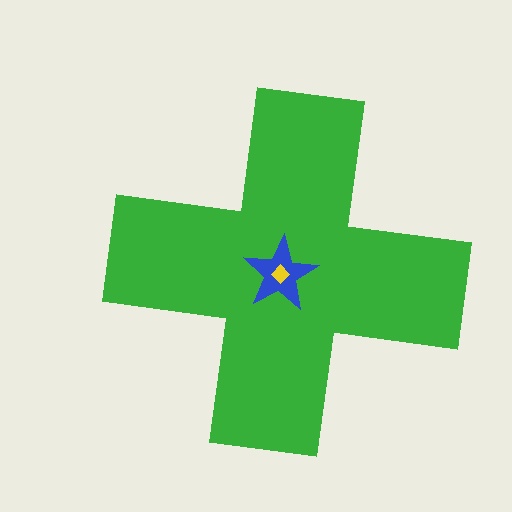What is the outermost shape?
The green cross.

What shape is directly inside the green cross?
The blue star.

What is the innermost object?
The yellow diamond.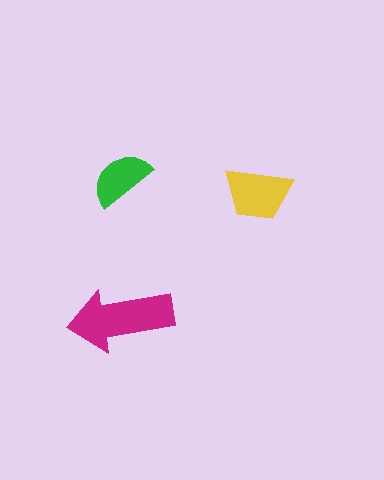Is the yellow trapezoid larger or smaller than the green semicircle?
Larger.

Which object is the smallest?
The green semicircle.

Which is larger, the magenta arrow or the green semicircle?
The magenta arrow.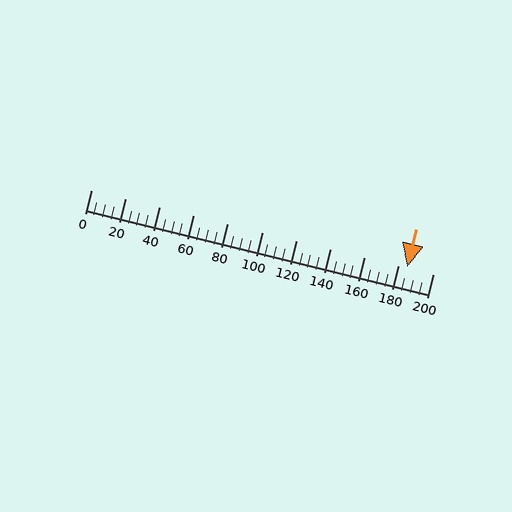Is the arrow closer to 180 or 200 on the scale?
The arrow is closer to 180.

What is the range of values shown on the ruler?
The ruler shows values from 0 to 200.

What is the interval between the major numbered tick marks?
The major tick marks are spaced 20 units apart.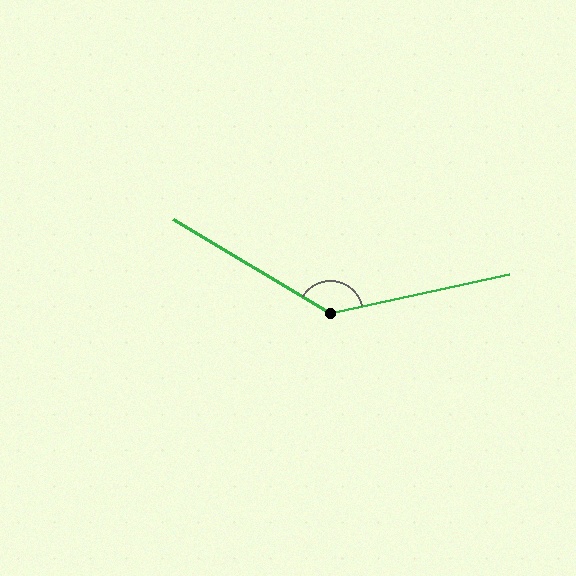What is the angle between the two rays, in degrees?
Approximately 136 degrees.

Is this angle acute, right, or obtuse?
It is obtuse.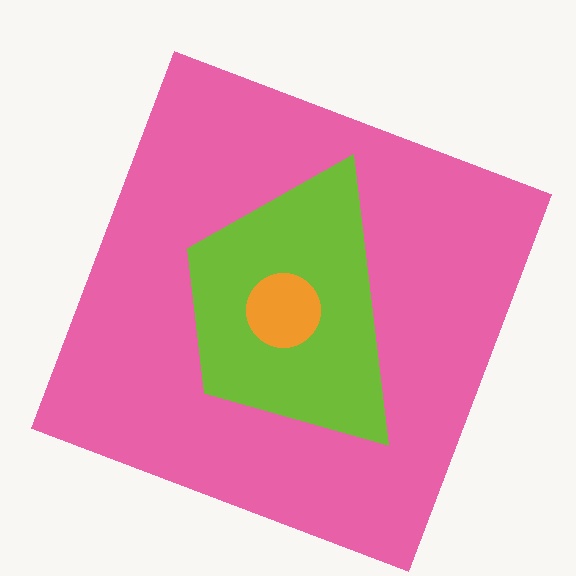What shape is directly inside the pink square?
The lime trapezoid.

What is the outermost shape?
The pink square.